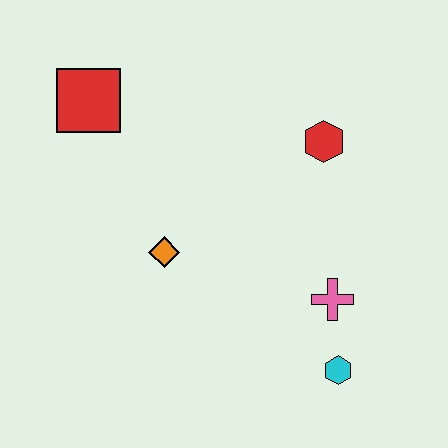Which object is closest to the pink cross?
The cyan hexagon is closest to the pink cross.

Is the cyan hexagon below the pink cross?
Yes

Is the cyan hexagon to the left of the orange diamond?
No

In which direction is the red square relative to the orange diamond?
The red square is above the orange diamond.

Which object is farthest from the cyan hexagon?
The red square is farthest from the cyan hexagon.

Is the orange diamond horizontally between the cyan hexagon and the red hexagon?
No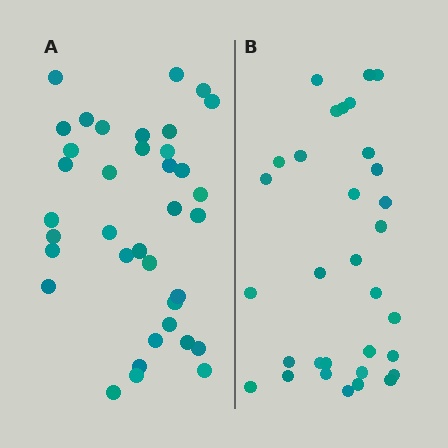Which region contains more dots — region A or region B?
Region A (the left region) has more dots.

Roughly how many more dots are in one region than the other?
Region A has about 5 more dots than region B.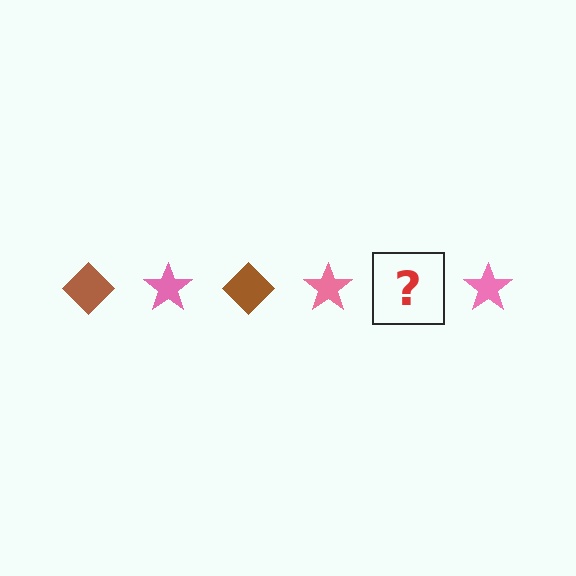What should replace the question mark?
The question mark should be replaced with a brown diamond.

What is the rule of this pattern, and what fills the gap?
The rule is that the pattern alternates between brown diamond and pink star. The gap should be filled with a brown diamond.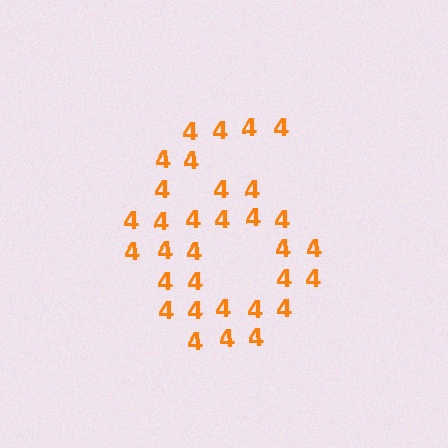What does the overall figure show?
The overall figure shows the digit 6.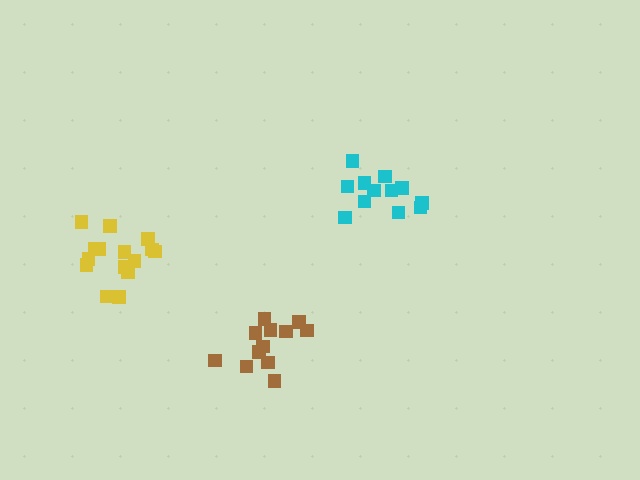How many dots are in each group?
Group 1: 12 dots, Group 2: 15 dots, Group 3: 13 dots (40 total).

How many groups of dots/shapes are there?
There are 3 groups.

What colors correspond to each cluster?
The clusters are colored: cyan, yellow, brown.